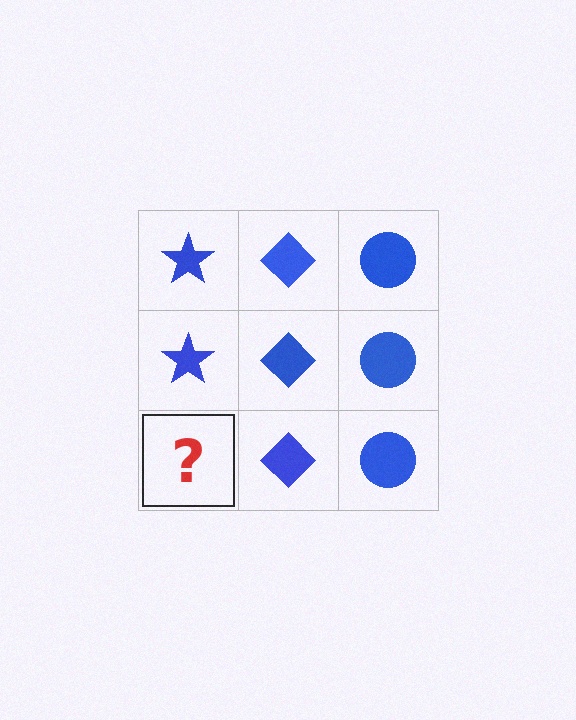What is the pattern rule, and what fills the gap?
The rule is that each column has a consistent shape. The gap should be filled with a blue star.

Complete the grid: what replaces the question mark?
The question mark should be replaced with a blue star.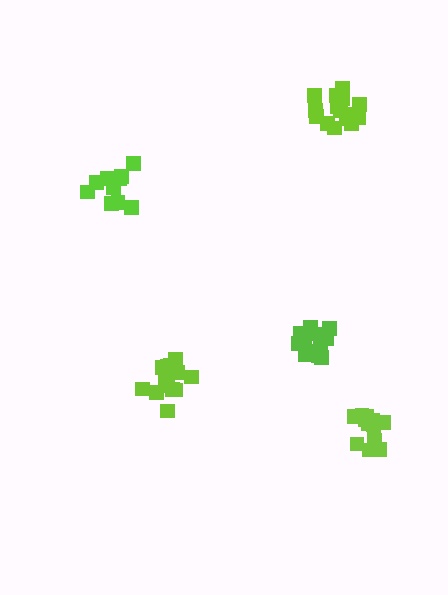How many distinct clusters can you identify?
There are 5 distinct clusters.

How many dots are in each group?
Group 1: 12 dots, Group 2: 11 dots, Group 3: 14 dots, Group 4: 16 dots, Group 5: 16 dots (69 total).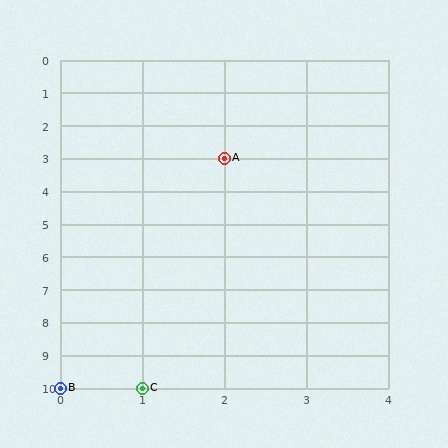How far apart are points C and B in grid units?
Points C and B are 1 column apart.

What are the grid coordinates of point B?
Point B is at grid coordinates (0, 10).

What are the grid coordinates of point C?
Point C is at grid coordinates (1, 10).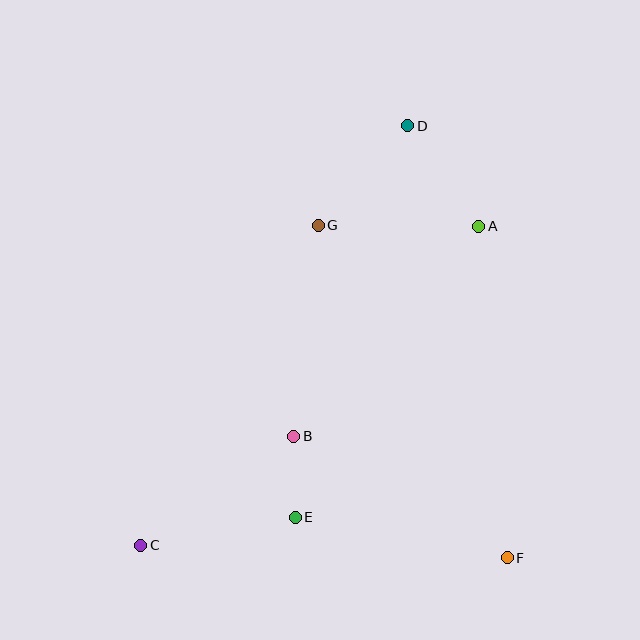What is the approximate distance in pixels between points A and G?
The distance between A and G is approximately 161 pixels.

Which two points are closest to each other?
Points B and E are closest to each other.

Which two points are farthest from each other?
Points C and D are farthest from each other.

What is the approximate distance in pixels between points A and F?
The distance between A and F is approximately 333 pixels.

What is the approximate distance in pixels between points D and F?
The distance between D and F is approximately 444 pixels.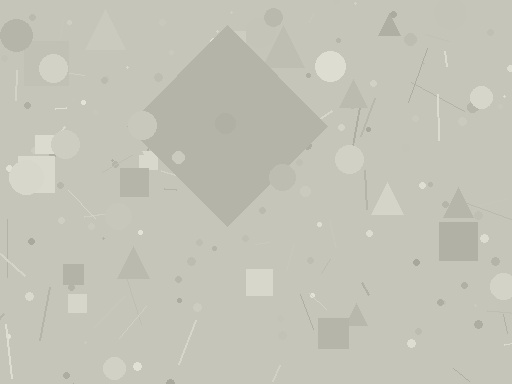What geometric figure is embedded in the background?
A diamond is embedded in the background.